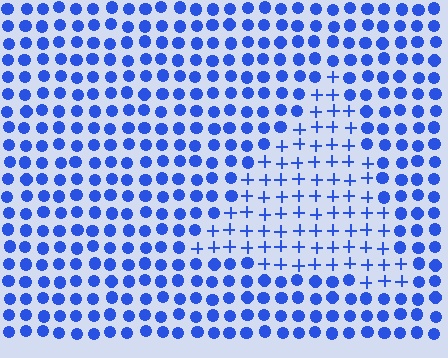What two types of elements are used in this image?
The image uses plus signs inside the triangle region and circles outside it.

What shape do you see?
I see a triangle.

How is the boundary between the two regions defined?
The boundary is defined by a change in element shape: plus signs inside vs. circles outside. All elements share the same color and spacing.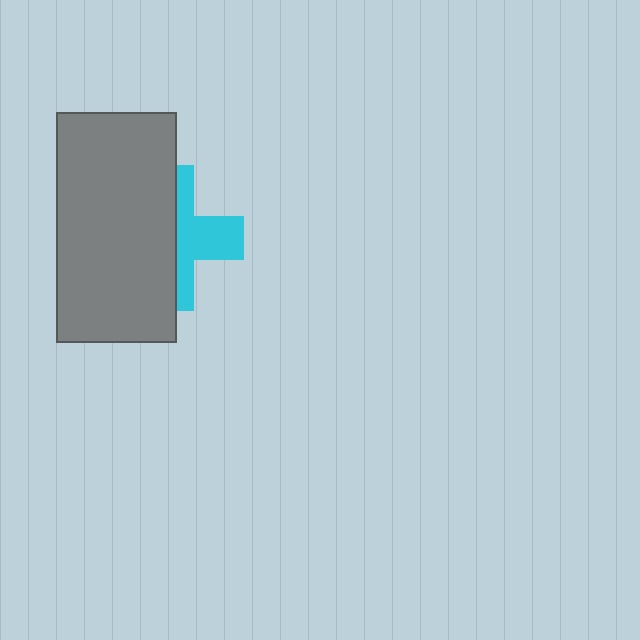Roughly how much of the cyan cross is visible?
A small part of it is visible (roughly 42%).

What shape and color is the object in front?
The object in front is a gray rectangle.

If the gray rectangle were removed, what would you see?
You would see the complete cyan cross.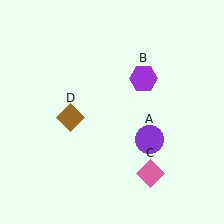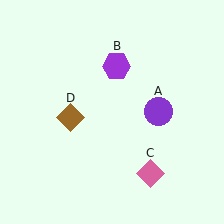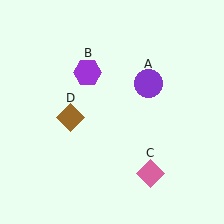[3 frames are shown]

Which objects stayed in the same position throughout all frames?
Pink diamond (object C) and brown diamond (object D) remained stationary.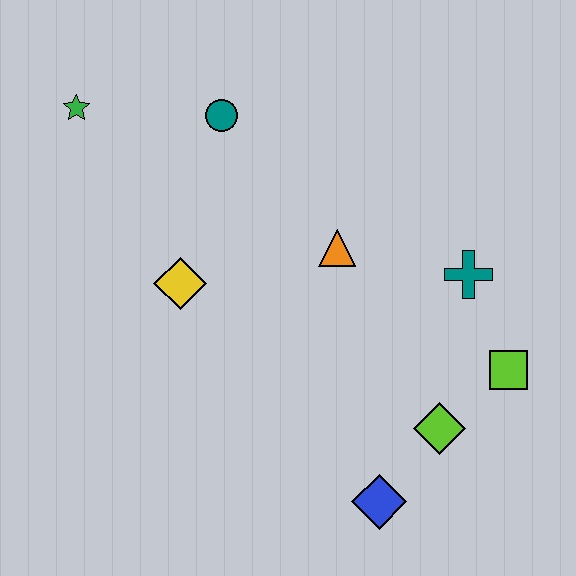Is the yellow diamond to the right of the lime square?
No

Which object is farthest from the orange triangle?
The green star is farthest from the orange triangle.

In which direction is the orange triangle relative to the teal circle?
The orange triangle is below the teal circle.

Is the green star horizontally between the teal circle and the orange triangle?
No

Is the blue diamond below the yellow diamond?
Yes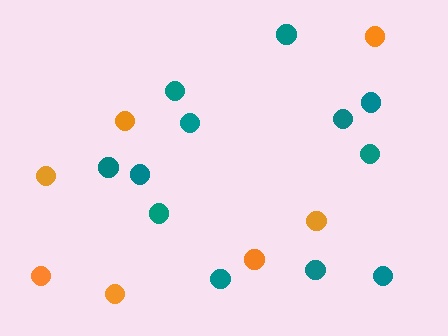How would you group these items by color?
There are 2 groups: one group of orange circles (7) and one group of teal circles (12).